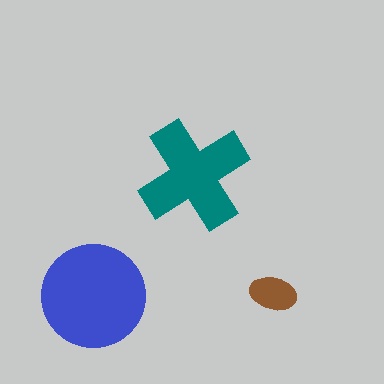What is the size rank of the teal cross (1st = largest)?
2nd.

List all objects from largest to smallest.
The blue circle, the teal cross, the brown ellipse.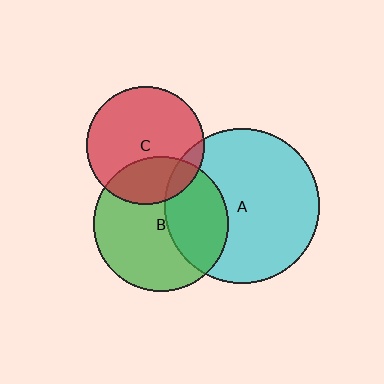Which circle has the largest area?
Circle A (cyan).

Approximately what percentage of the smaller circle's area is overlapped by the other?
Approximately 30%.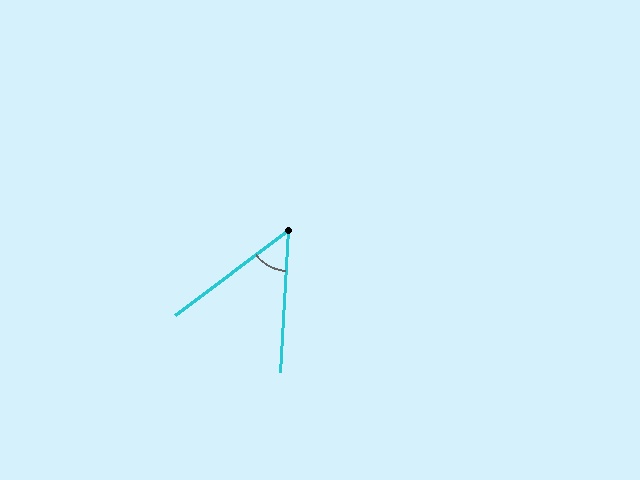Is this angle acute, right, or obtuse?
It is acute.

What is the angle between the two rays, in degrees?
Approximately 50 degrees.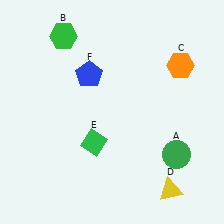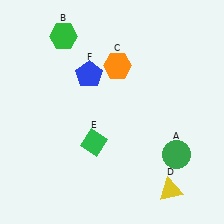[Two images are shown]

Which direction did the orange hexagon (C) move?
The orange hexagon (C) moved left.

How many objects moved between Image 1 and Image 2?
1 object moved between the two images.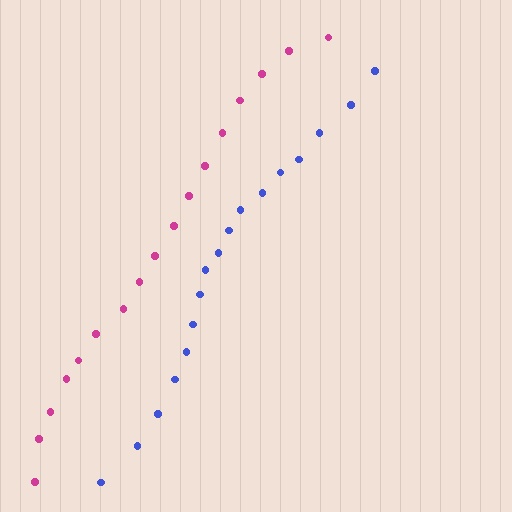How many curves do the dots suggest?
There are 2 distinct paths.